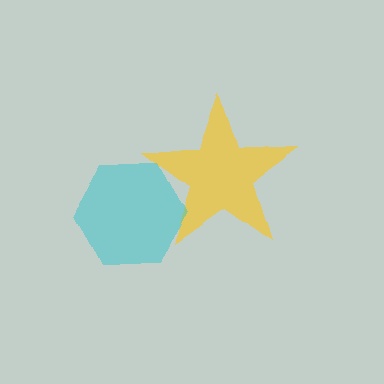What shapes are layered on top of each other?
The layered shapes are: a yellow star, a cyan hexagon.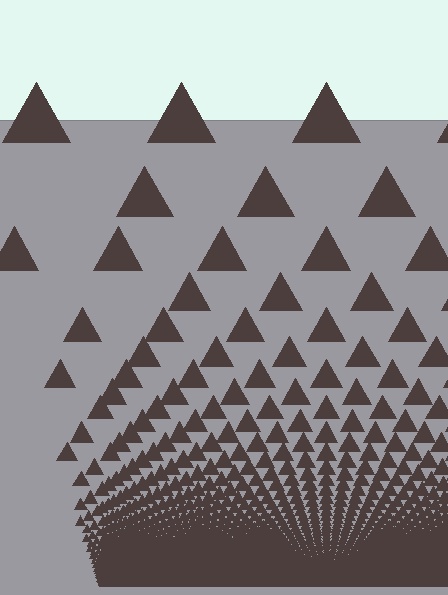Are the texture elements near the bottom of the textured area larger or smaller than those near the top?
Smaller. The gradient is inverted — elements near the bottom are smaller and denser.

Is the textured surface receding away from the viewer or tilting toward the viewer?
The surface appears to tilt toward the viewer. Texture elements get larger and sparser toward the top.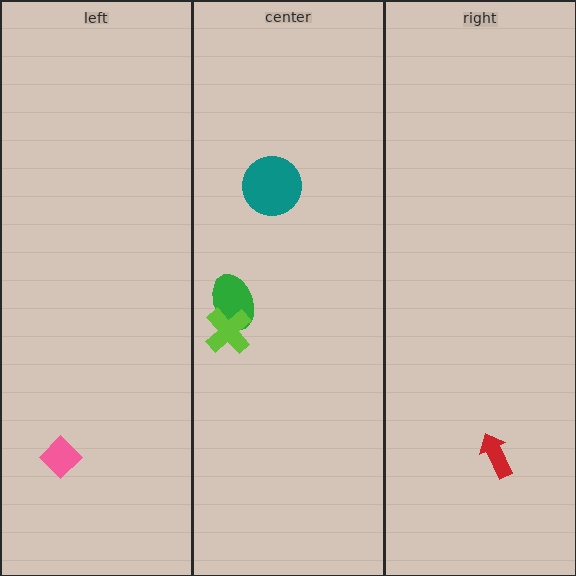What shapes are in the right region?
The red arrow.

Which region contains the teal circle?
The center region.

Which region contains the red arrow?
The right region.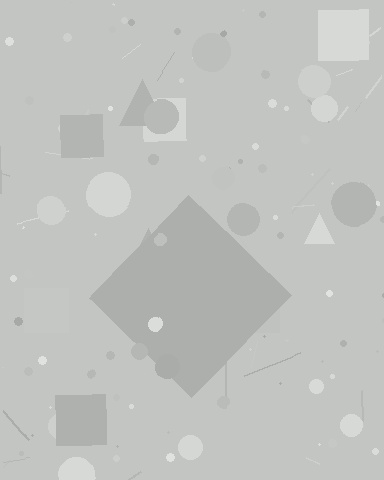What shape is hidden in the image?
A diamond is hidden in the image.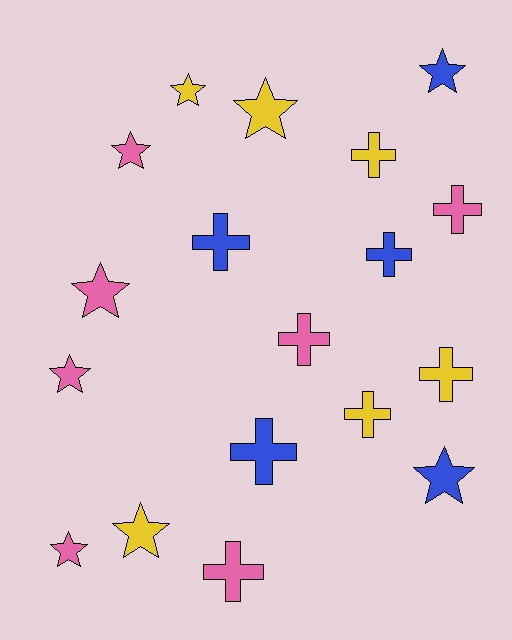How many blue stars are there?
There are 2 blue stars.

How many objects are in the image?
There are 18 objects.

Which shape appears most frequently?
Star, with 9 objects.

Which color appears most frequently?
Pink, with 7 objects.